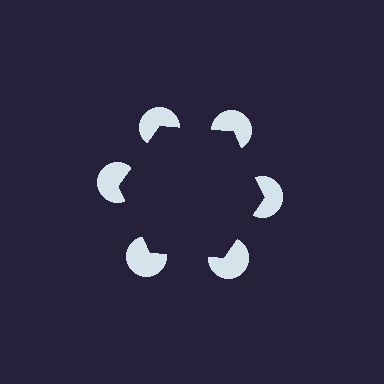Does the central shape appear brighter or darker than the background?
It typically appears slightly darker than the background, even though no actual brightness change is drawn.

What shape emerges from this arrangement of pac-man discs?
An illusory hexagon — its edges are inferred from the aligned wedge cuts in the pac-man discs, not physically drawn.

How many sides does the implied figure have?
6 sides.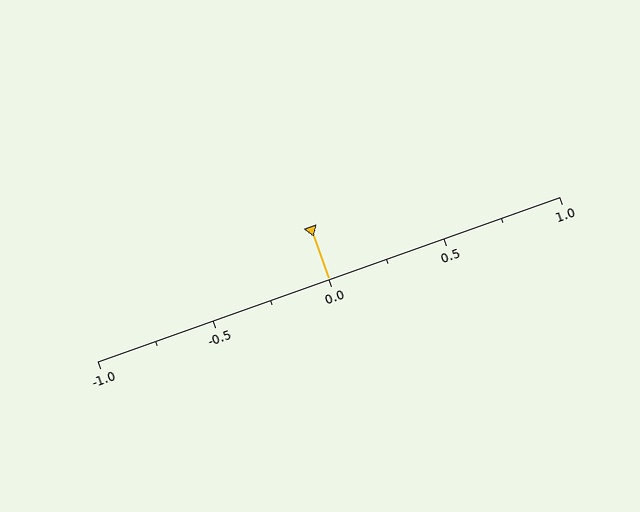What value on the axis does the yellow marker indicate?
The marker indicates approximately 0.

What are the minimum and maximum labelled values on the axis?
The axis runs from -1.0 to 1.0.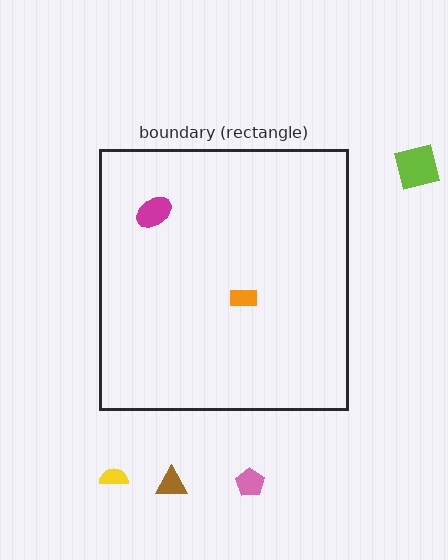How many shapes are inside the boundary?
2 inside, 4 outside.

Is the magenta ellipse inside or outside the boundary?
Inside.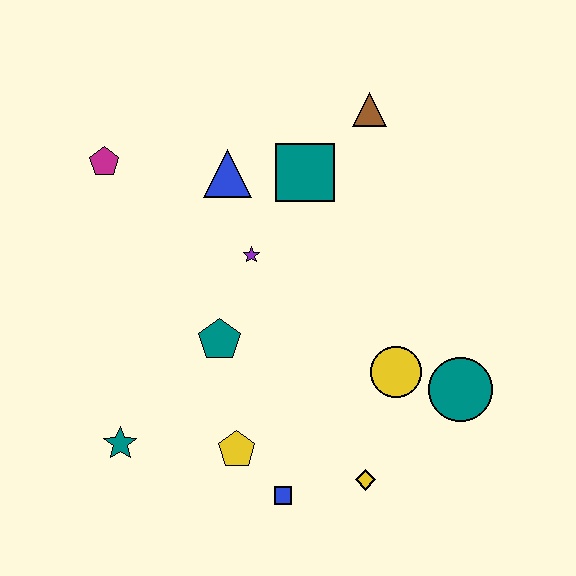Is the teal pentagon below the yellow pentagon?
No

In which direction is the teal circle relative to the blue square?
The teal circle is to the right of the blue square.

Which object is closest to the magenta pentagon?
The blue triangle is closest to the magenta pentagon.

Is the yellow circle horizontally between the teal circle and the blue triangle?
Yes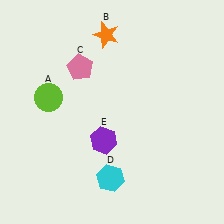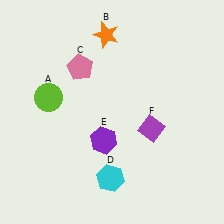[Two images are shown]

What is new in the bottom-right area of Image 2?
A purple diamond (F) was added in the bottom-right area of Image 2.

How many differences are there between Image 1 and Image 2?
There is 1 difference between the two images.